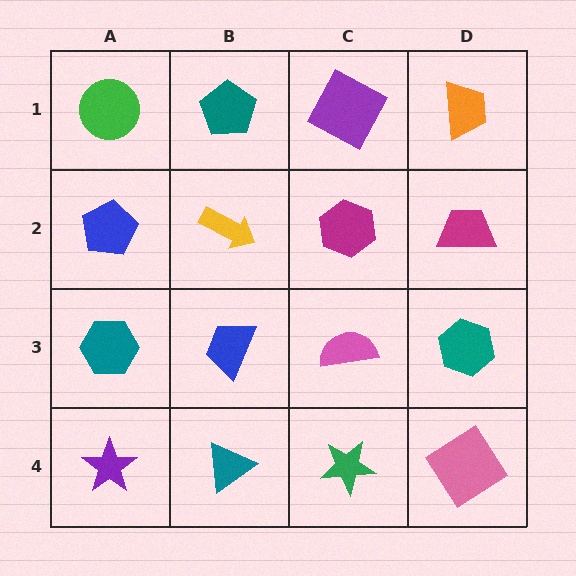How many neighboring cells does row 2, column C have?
4.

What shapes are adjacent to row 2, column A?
A green circle (row 1, column A), a teal hexagon (row 3, column A), a yellow arrow (row 2, column B).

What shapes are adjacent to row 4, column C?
A pink semicircle (row 3, column C), a teal triangle (row 4, column B), a pink diamond (row 4, column D).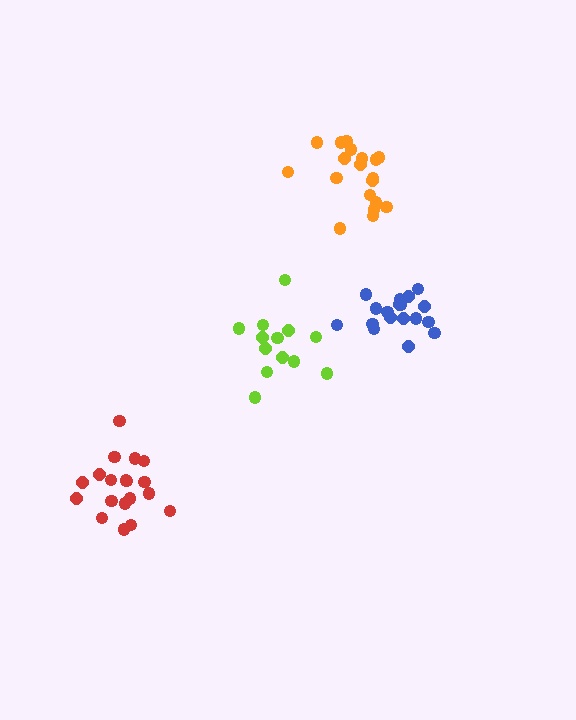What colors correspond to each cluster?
The clusters are colored: red, lime, blue, orange.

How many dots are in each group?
Group 1: 19 dots, Group 2: 13 dots, Group 3: 18 dots, Group 4: 19 dots (69 total).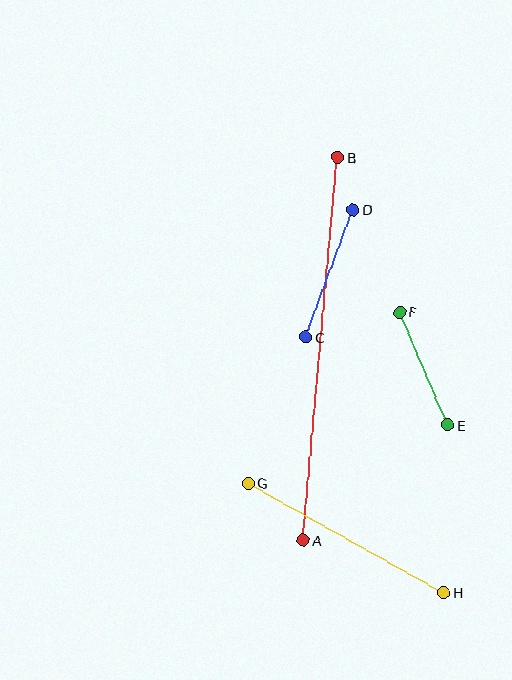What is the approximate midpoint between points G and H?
The midpoint is at approximately (346, 538) pixels.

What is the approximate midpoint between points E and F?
The midpoint is at approximately (424, 369) pixels.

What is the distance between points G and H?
The distance is approximately 224 pixels.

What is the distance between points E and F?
The distance is approximately 123 pixels.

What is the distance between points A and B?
The distance is approximately 384 pixels.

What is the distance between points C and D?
The distance is approximately 136 pixels.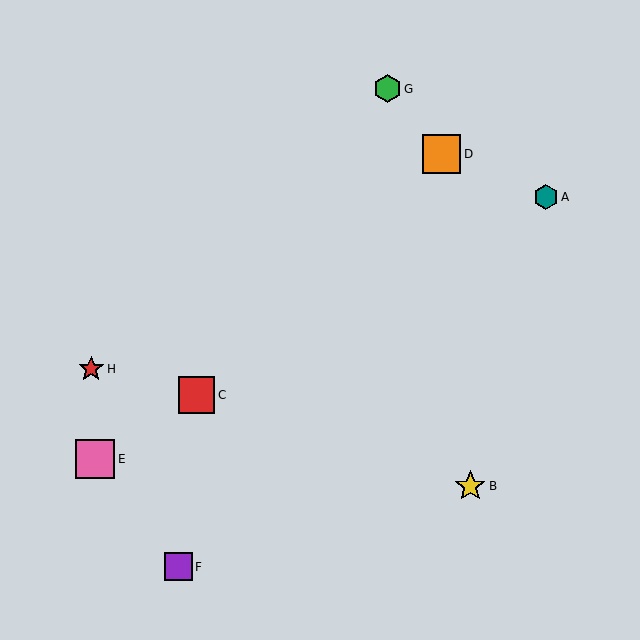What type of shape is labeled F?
Shape F is a purple square.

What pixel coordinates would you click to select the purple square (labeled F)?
Click at (178, 567) to select the purple square F.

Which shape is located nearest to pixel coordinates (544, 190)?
The teal hexagon (labeled A) at (546, 197) is nearest to that location.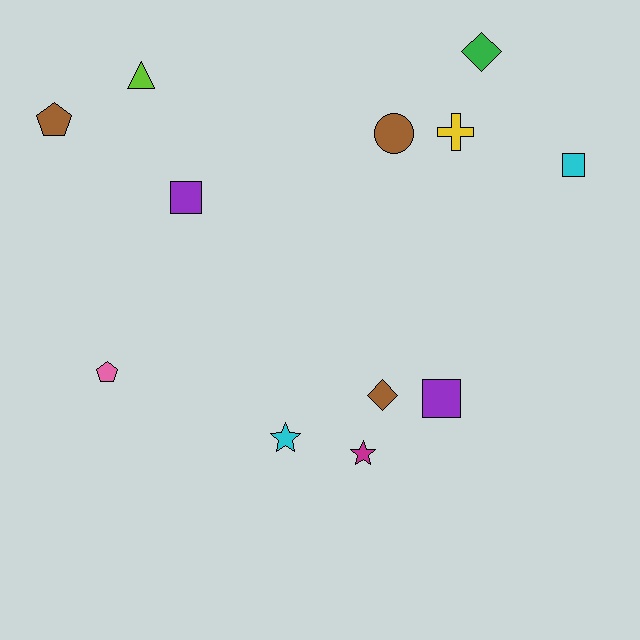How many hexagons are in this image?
There are no hexagons.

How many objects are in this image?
There are 12 objects.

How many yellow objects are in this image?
There is 1 yellow object.